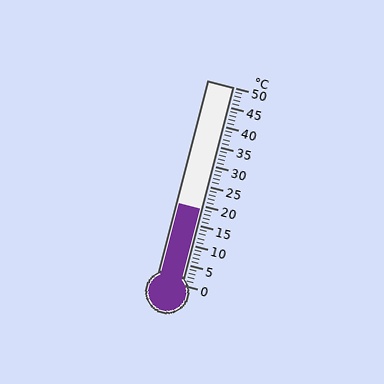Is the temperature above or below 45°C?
The temperature is below 45°C.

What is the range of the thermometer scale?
The thermometer scale ranges from 0°C to 50°C.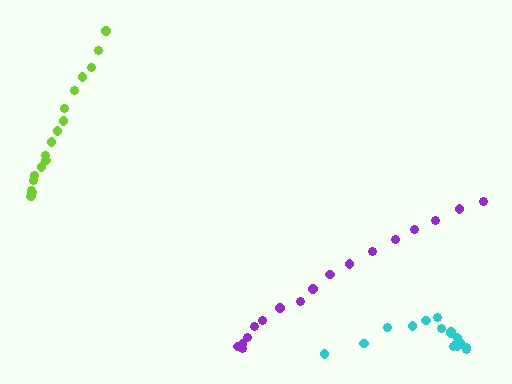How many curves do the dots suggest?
There are 3 distinct paths.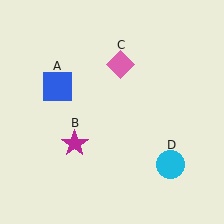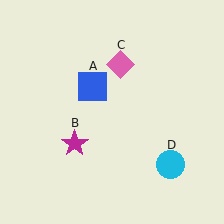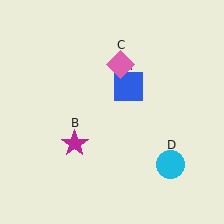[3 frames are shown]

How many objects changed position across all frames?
1 object changed position: blue square (object A).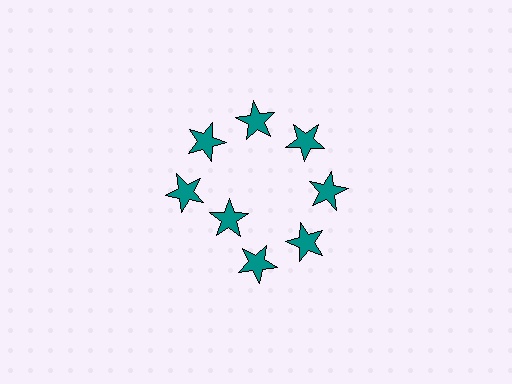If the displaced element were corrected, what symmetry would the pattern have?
It would have 8-fold rotational symmetry — the pattern would map onto itself every 45 degrees.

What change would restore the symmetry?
The symmetry would be restored by moving it outward, back onto the ring so that all 8 stars sit at equal angles and equal distance from the center.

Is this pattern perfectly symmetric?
No. The 8 teal stars are arranged in a ring, but one element near the 8 o'clock position is pulled inward toward the center, breaking the 8-fold rotational symmetry.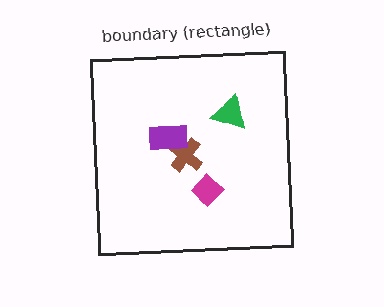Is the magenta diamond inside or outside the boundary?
Inside.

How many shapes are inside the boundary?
4 inside, 0 outside.